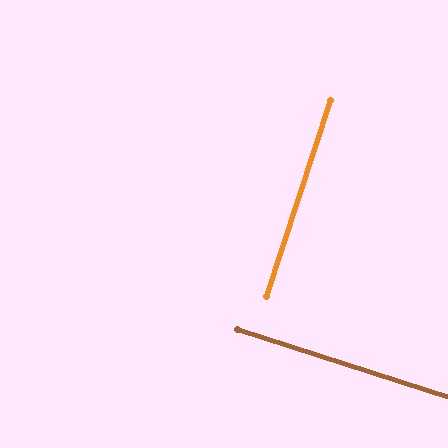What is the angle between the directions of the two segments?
Approximately 90 degrees.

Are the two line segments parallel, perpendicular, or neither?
Perpendicular — they meet at approximately 90°.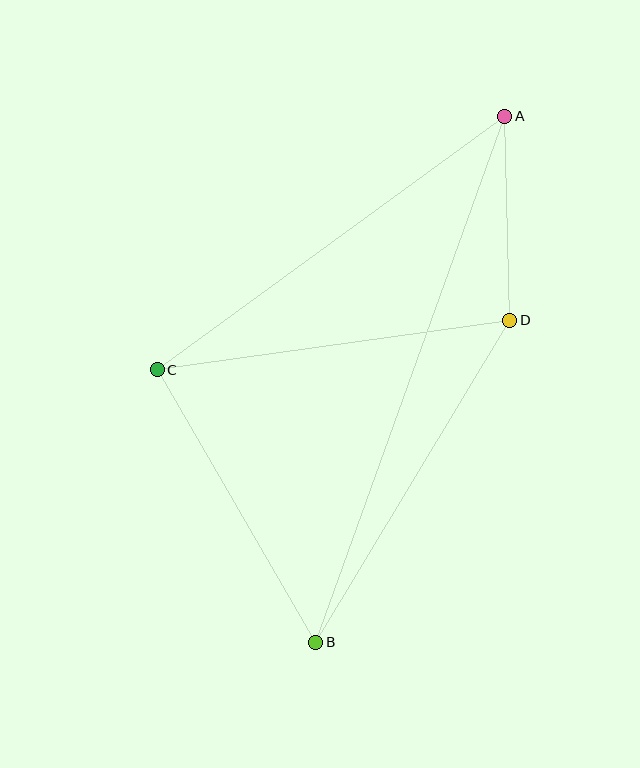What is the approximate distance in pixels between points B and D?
The distance between B and D is approximately 376 pixels.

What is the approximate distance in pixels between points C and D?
The distance between C and D is approximately 356 pixels.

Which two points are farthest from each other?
Points A and B are farthest from each other.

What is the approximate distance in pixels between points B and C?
The distance between B and C is approximately 315 pixels.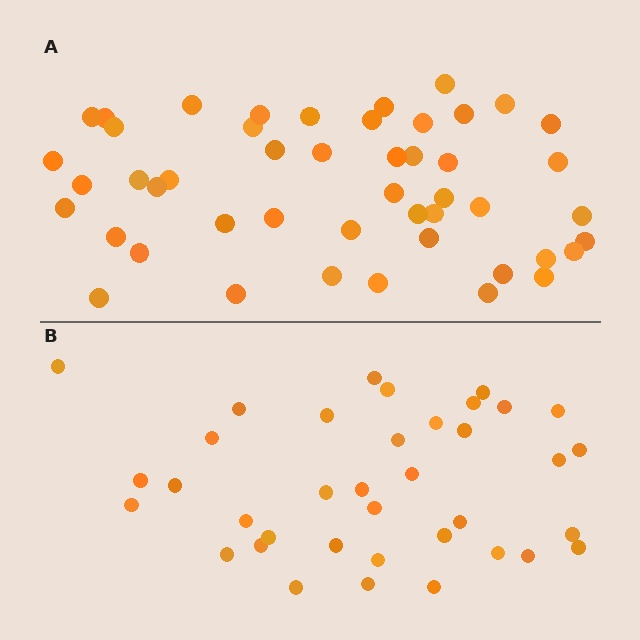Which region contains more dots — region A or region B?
Region A (the top region) has more dots.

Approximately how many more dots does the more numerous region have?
Region A has roughly 12 or so more dots than region B.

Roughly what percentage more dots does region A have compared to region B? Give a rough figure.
About 30% more.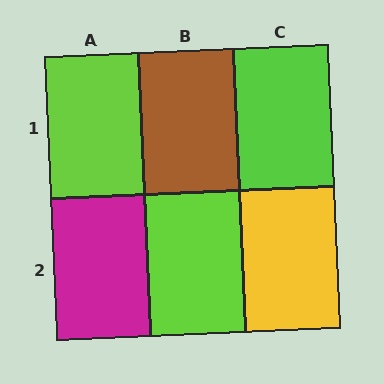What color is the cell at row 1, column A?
Lime.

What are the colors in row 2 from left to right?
Magenta, lime, yellow.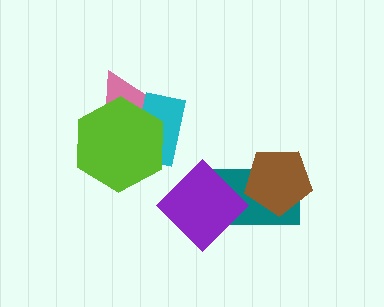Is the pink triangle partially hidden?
Yes, it is partially covered by another shape.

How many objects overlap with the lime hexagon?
2 objects overlap with the lime hexagon.